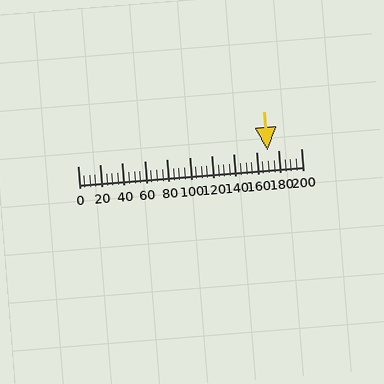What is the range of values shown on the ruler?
The ruler shows values from 0 to 200.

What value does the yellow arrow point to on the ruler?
The yellow arrow points to approximately 170.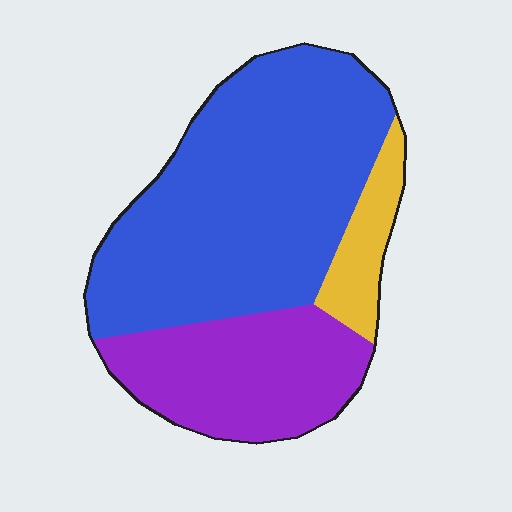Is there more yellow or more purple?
Purple.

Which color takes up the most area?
Blue, at roughly 60%.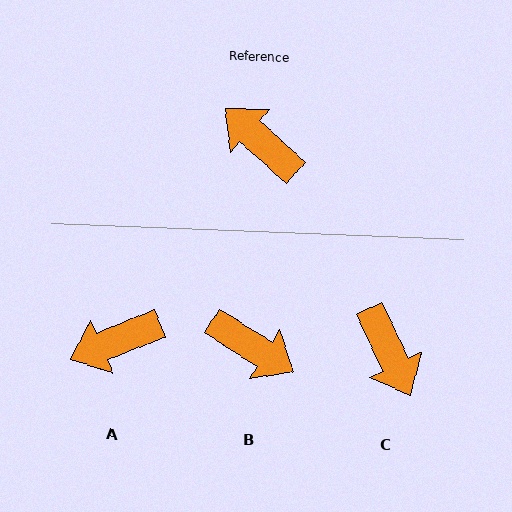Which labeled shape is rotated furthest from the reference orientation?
B, about 170 degrees away.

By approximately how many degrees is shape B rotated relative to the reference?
Approximately 170 degrees clockwise.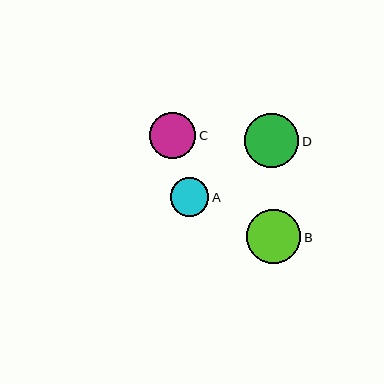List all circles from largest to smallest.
From largest to smallest: B, D, C, A.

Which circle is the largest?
Circle B is the largest with a size of approximately 54 pixels.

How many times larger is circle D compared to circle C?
Circle D is approximately 1.2 times the size of circle C.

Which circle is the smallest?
Circle A is the smallest with a size of approximately 38 pixels.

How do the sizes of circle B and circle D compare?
Circle B and circle D are approximately the same size.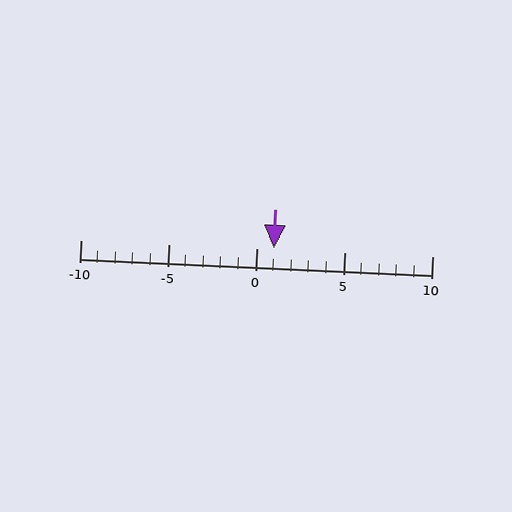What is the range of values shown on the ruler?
The ruler shows values from -10 to 10.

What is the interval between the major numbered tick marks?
The major tick marks are spaced 5 units apart.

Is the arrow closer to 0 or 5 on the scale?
The arrow is closer to 0.